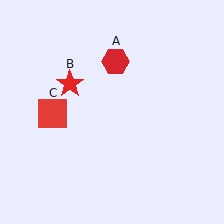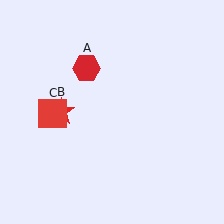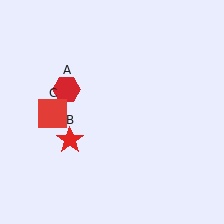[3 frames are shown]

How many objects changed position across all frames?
2 objects changed position: red hexagon (object A), red star (object B).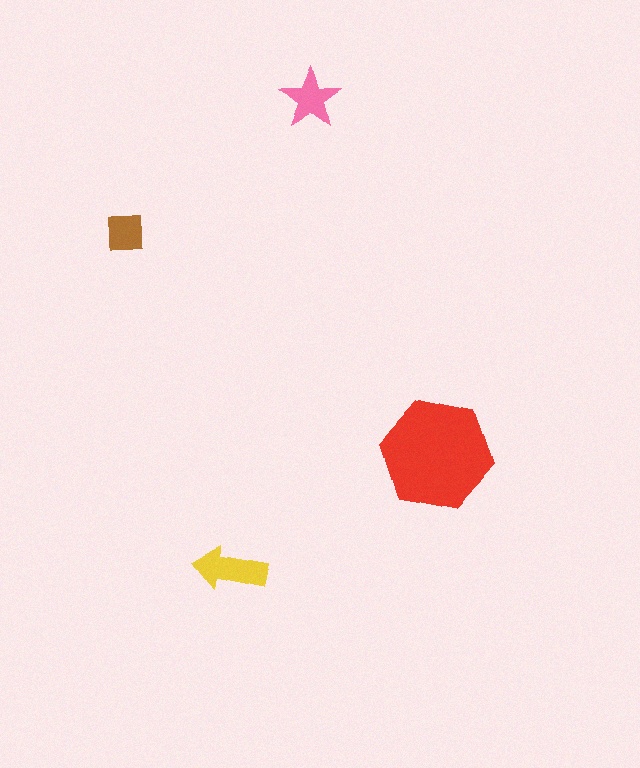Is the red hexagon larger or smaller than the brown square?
Larger.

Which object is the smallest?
The brown square.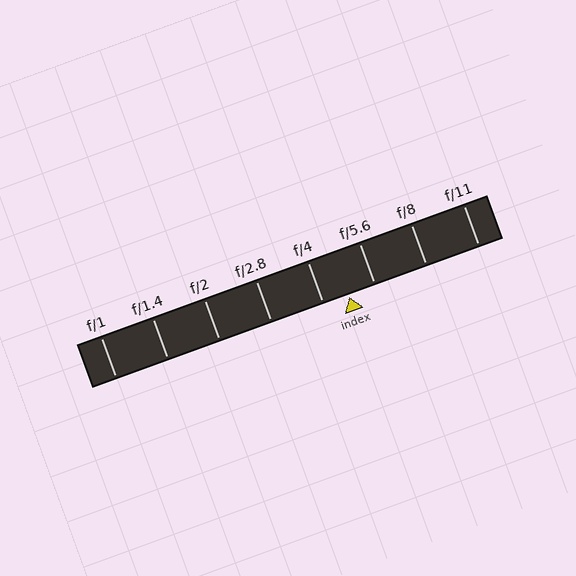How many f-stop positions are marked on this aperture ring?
There are 8 f-stop positions marked.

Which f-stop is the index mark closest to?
The index mark is closest to f/4.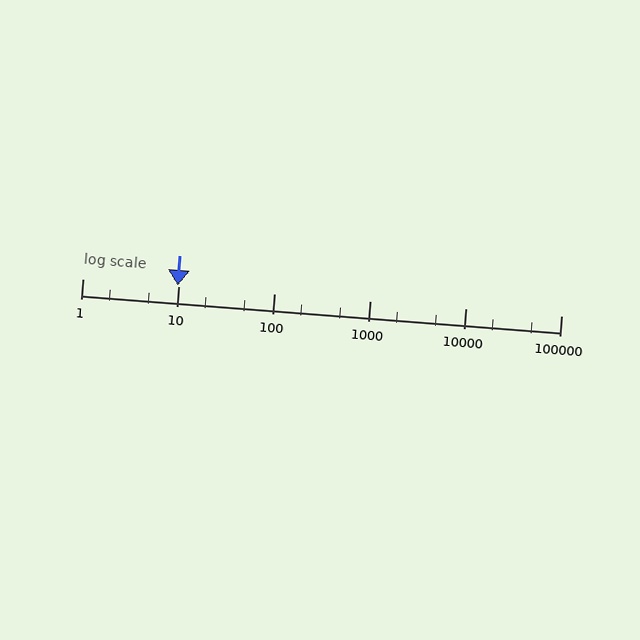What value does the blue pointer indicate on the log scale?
The pointer indicates approximately 9.8.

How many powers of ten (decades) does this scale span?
The scale spans 5 decades, from 1 to 100000.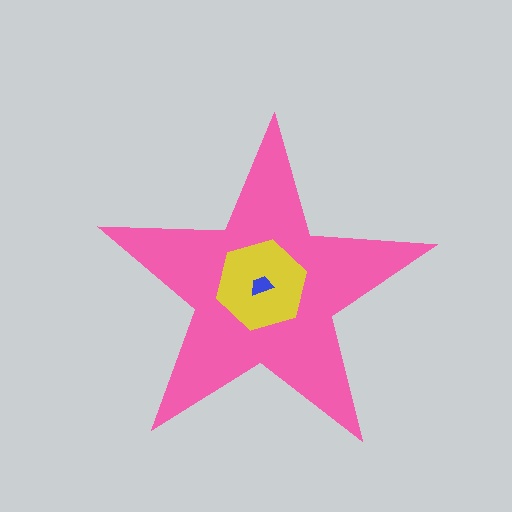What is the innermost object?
The blue trapezoid.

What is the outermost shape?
The pink star.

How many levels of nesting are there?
3.